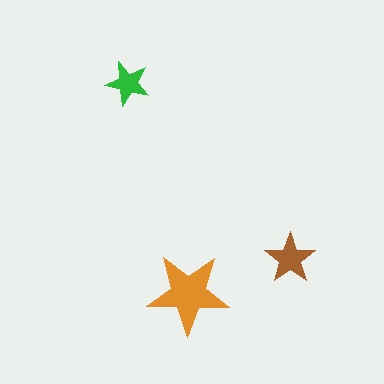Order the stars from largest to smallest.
the orange one, the brown one, the green one.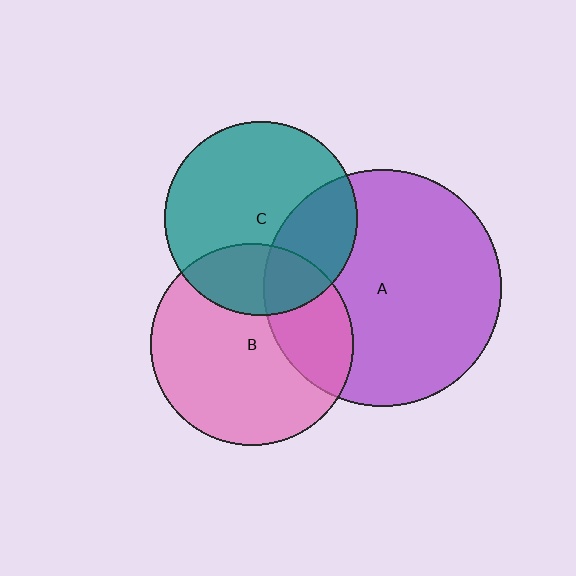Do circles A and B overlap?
Yes.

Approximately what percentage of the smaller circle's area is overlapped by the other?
Approximately 30%.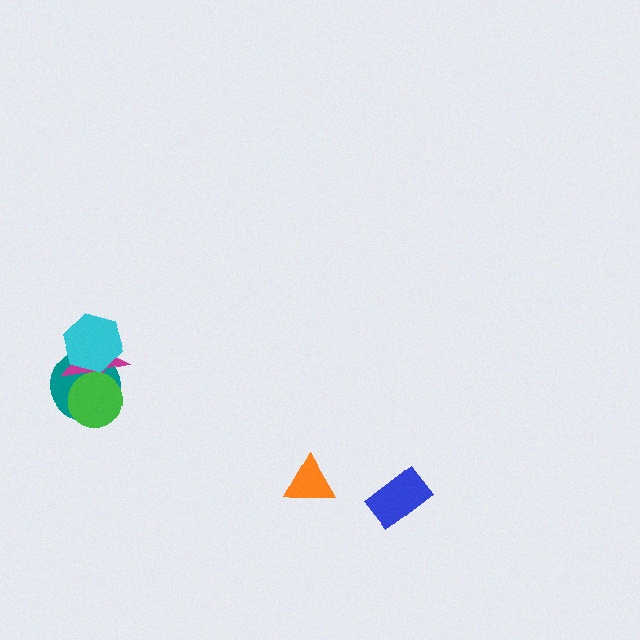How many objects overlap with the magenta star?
3 objects overlap with the magenta star.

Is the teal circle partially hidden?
Yes, it is partially covered by another shape.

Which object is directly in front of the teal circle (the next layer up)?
The magenta star is directly in front of the teal circle.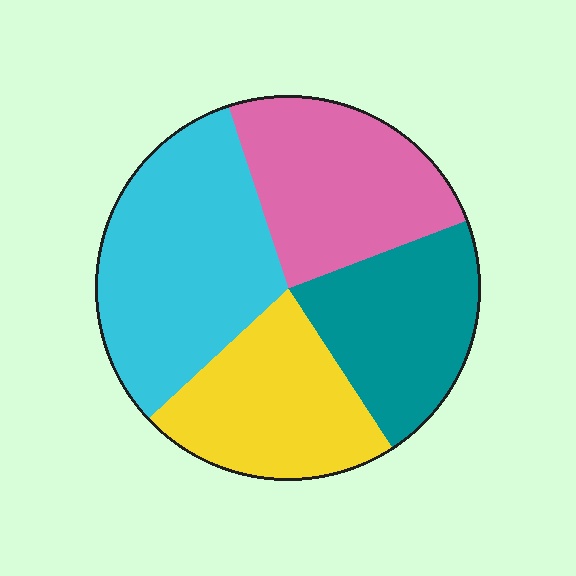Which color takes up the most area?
Cyan, at roughly 30%.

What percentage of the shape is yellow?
Yellow covers around 20% of the shape.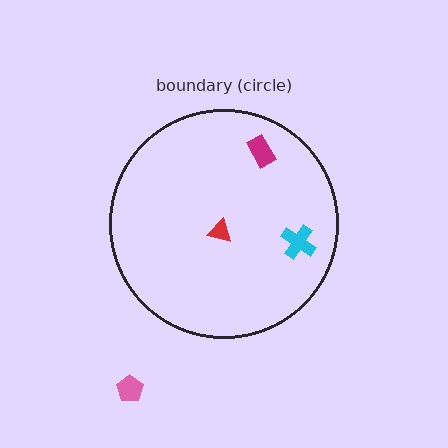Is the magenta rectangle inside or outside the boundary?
Inside.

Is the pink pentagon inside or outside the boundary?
Outside.